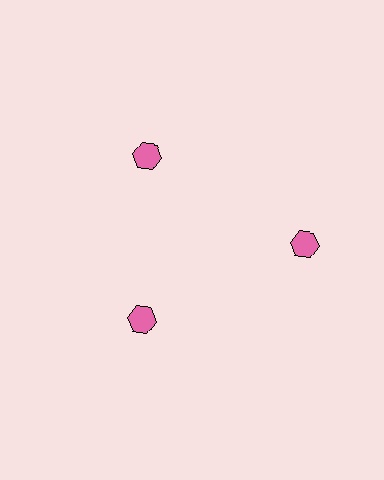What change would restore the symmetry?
The symmetry would be restored by moving it inward, back onto the ring so that all 3 hexagons sit at equal angles and equal distance from the center.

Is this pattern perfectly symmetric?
No. The 3 pink hexagons are arranged in a ring, but one element near the 3 o'clock position is pushed outward from the center, breaking the 3-fold rotational symmetry.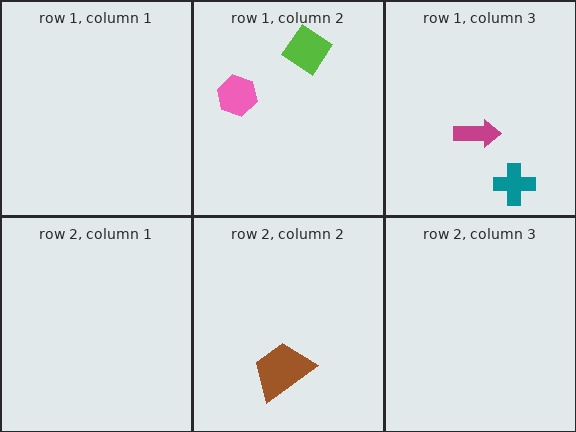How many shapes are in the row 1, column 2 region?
2.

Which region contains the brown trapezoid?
The row 2, column 2 region.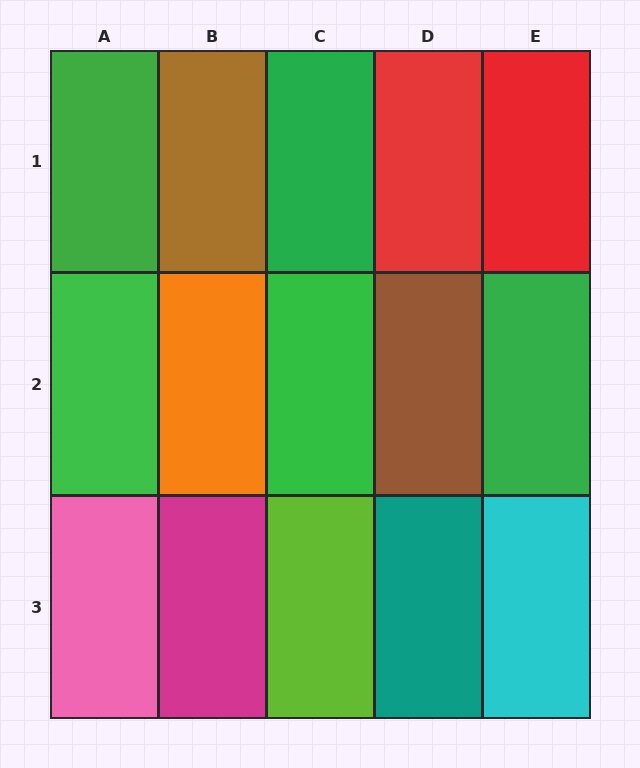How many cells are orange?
1 cell is orange.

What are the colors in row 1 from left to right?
Green, brown, green, red, red.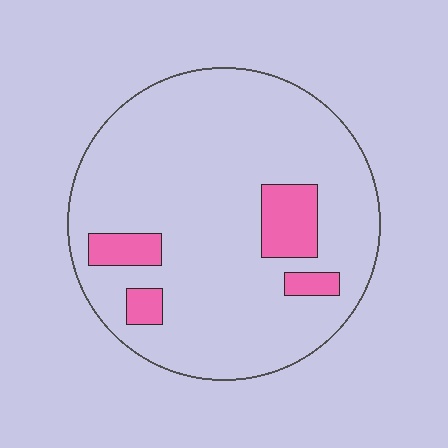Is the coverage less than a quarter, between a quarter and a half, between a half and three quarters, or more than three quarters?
Less than a quarter.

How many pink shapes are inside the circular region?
4.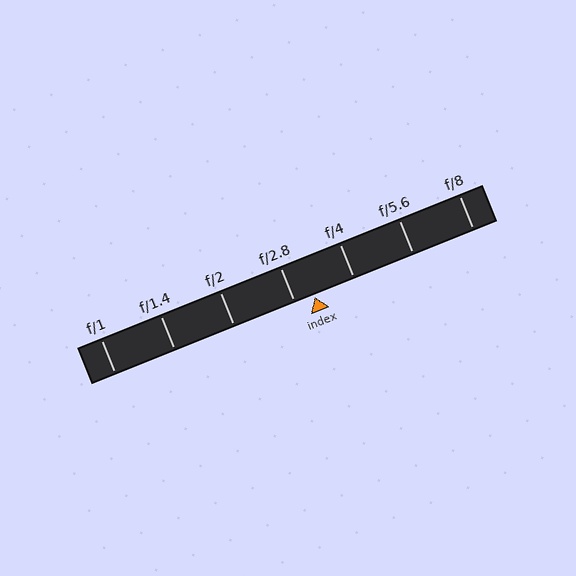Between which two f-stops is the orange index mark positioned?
The index mark is between f/2.8 and f/4.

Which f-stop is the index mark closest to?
The index mark is closest to f/2.8.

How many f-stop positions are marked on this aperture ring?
There are 7 f-stop positions marked.